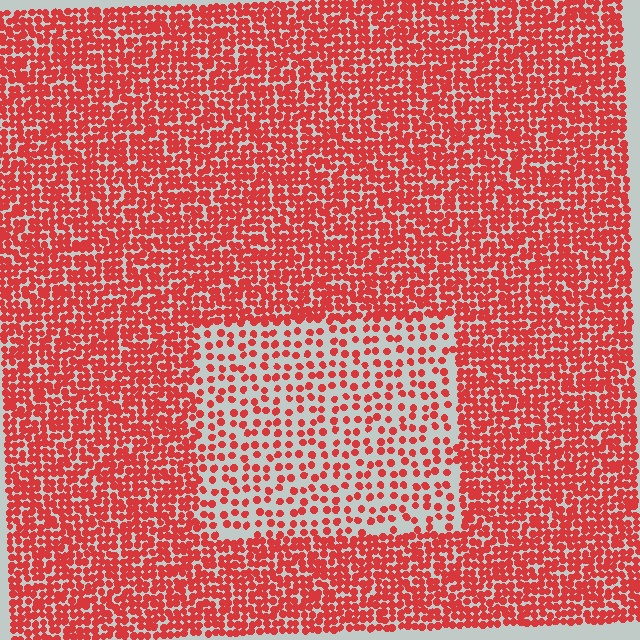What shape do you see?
I see a rectangle.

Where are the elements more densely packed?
The elements are more densely packed outside the rectangle boundary.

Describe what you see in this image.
The image contains small red elements arranged at two different densities. A rectangle-shaped region is visible where the elements are less densely packed than the surrounding area.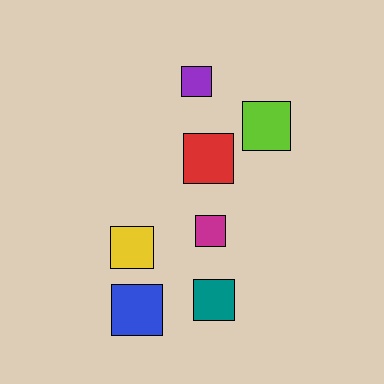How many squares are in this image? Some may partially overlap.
There are 7 squares.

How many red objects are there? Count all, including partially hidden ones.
There is 1 red object.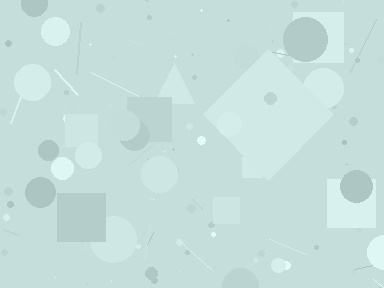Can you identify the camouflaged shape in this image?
The camouflaged shape is a diamond.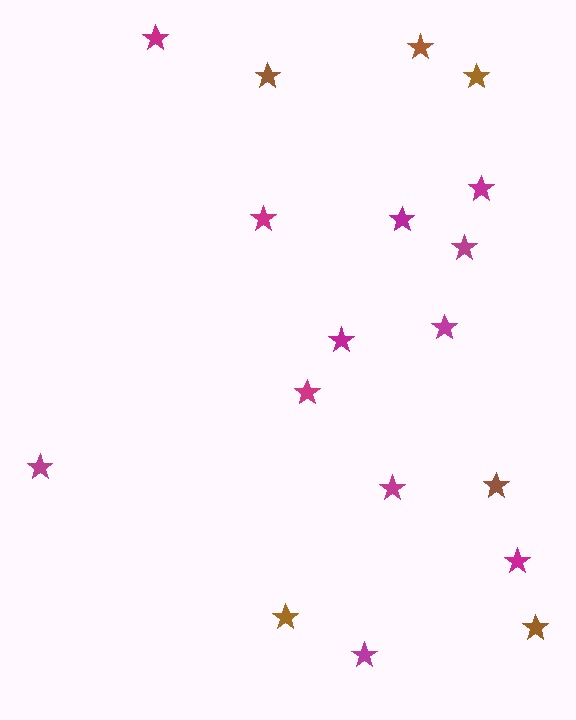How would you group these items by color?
There are 2 groups: one group of magenta stars (12) and one group of brown stars (6).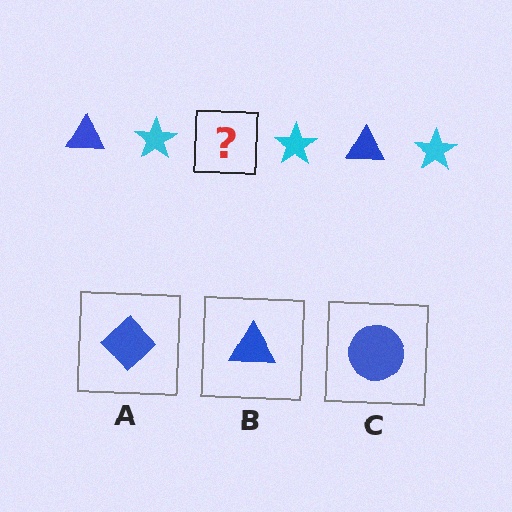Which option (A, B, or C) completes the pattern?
B.